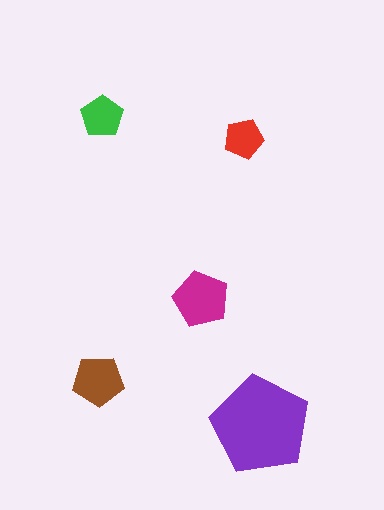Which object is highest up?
The green pentagon is topmost.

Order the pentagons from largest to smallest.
the purple one, the magenta one, the brown one, the green one, the red one.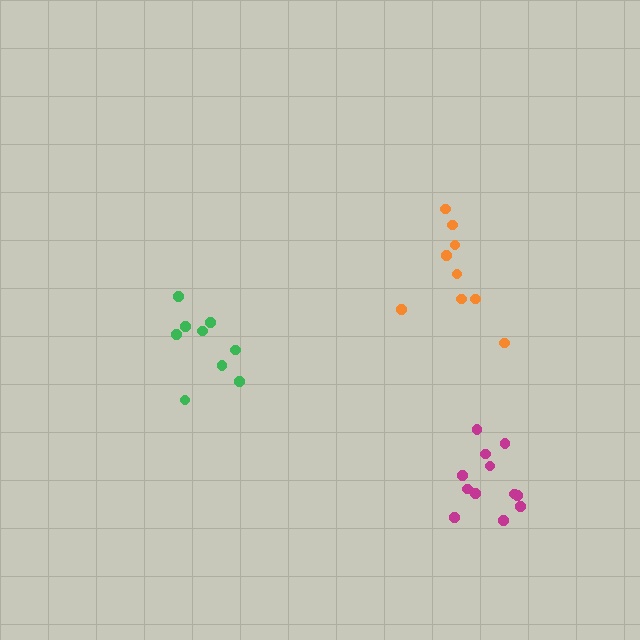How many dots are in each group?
Group 1: 9 dots, Group 2: 9 dots, Group 3: 12 dots (30 total).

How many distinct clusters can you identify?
There are 3 distinct clusters.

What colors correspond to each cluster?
The clusters are colored: orange, green, magenta.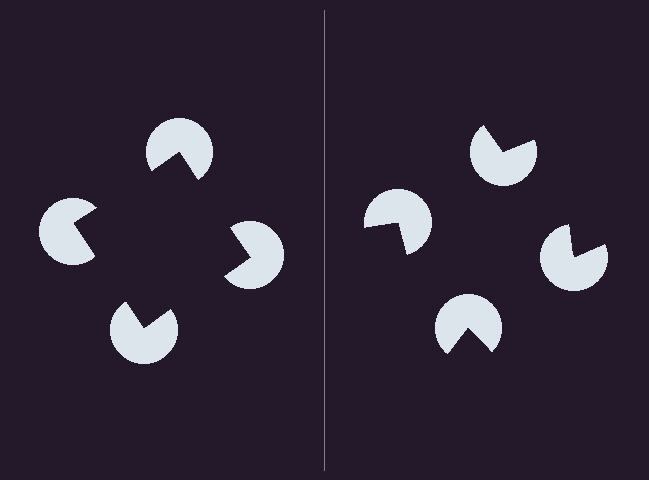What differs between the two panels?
The pac-man discs are positioned identically on both sides; only the wedge orientations differ. On the left they align to a square; on the right they are misaligned.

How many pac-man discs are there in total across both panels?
8 — 4 on each side.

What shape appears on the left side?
An illusory square.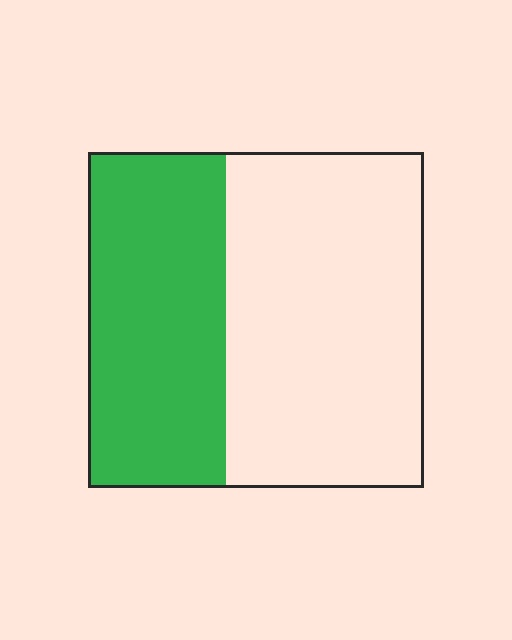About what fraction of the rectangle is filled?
About two fifths (2/5).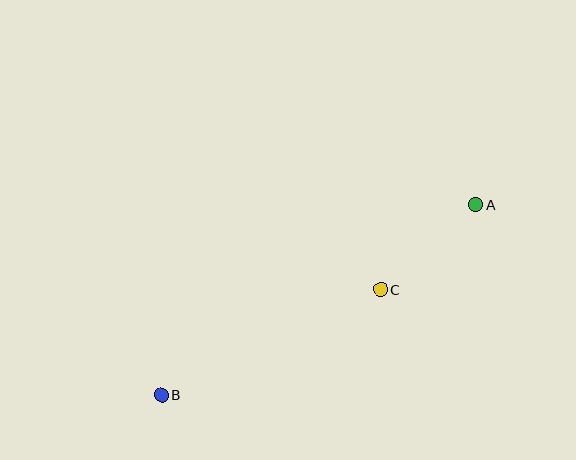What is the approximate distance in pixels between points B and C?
The distance between B and C is approximately 243 pixels.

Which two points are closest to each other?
Points A and C are closest to each other.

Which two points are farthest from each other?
Points A and B are farthest from each other.